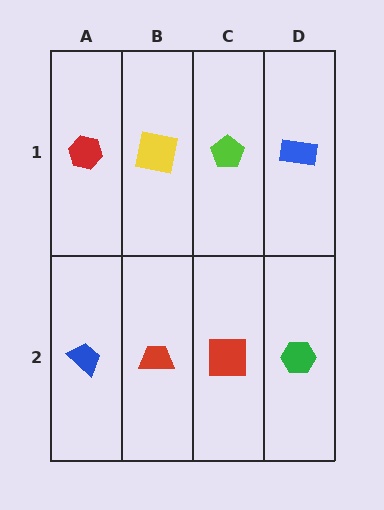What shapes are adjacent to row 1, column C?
A red square (row 2, column C), a yellow square (row 1, column B), a blue rectangle (row 1, column D).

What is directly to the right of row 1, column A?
A yellow square.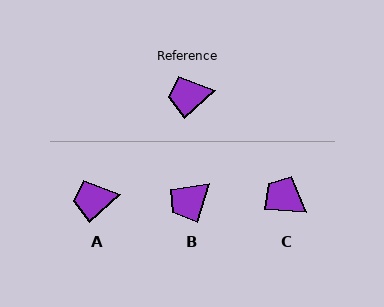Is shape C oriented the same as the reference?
No, it is off by about 46 degrees.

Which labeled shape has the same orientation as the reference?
A.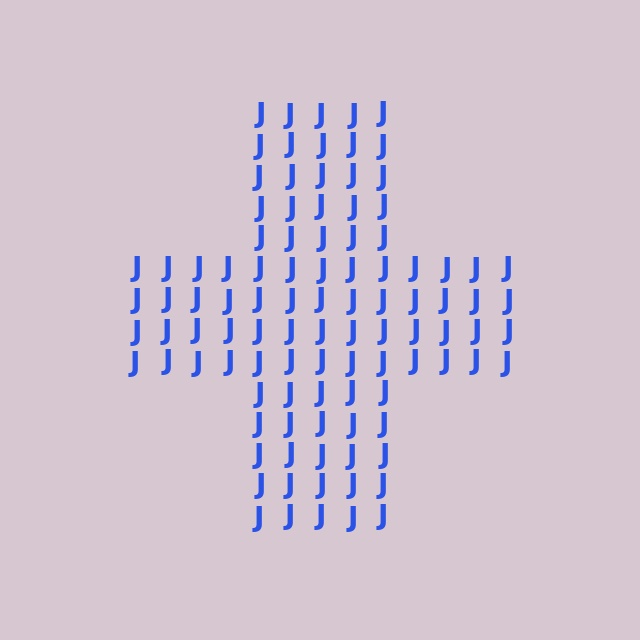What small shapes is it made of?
It is made of small letter J's.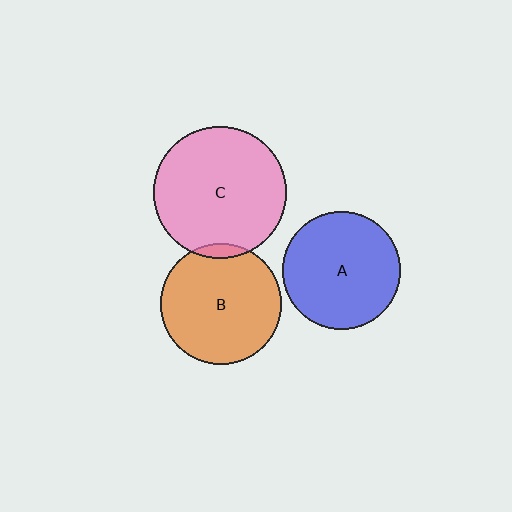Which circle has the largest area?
Circle C (pink).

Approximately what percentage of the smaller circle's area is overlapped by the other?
Approximately 5%.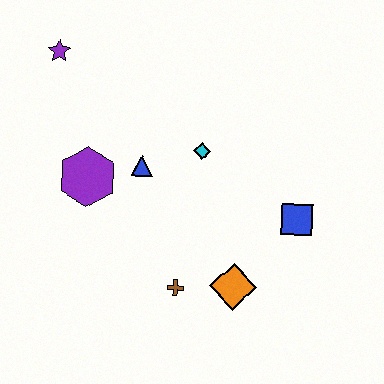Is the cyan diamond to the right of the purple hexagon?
Yes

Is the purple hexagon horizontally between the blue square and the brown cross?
No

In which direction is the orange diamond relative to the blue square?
The orange diamond is below the blue square.